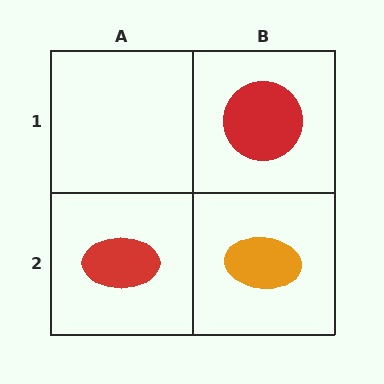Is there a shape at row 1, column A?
No, that cell is empty.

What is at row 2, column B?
An orange ellipse.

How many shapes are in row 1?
1 shape.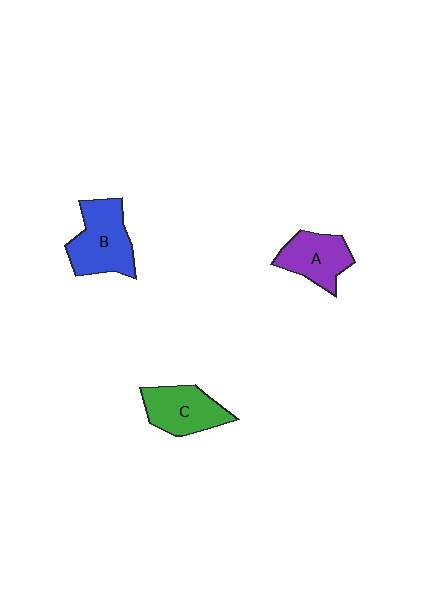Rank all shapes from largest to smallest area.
From largest to smallest: B (blue), C (green), A (purple).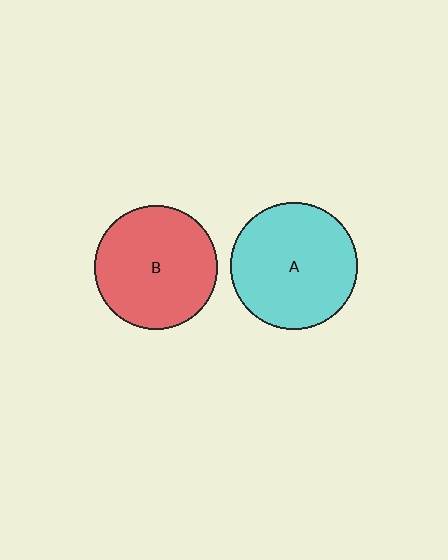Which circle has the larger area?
Circle A (cyan).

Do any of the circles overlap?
No, none of the circles overlap.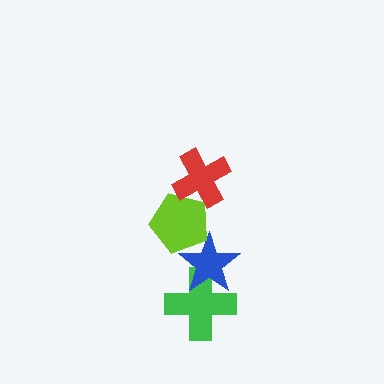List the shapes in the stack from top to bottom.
From top to bottom: the red cross, the lime pentagon, the blue star, the green cross.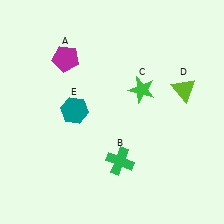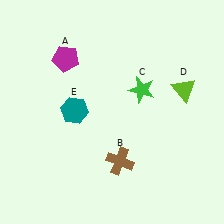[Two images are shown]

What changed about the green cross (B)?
In Image 1, B is green. In Image 2, it changed to brown.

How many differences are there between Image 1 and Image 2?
There is 1 difference between the two images.